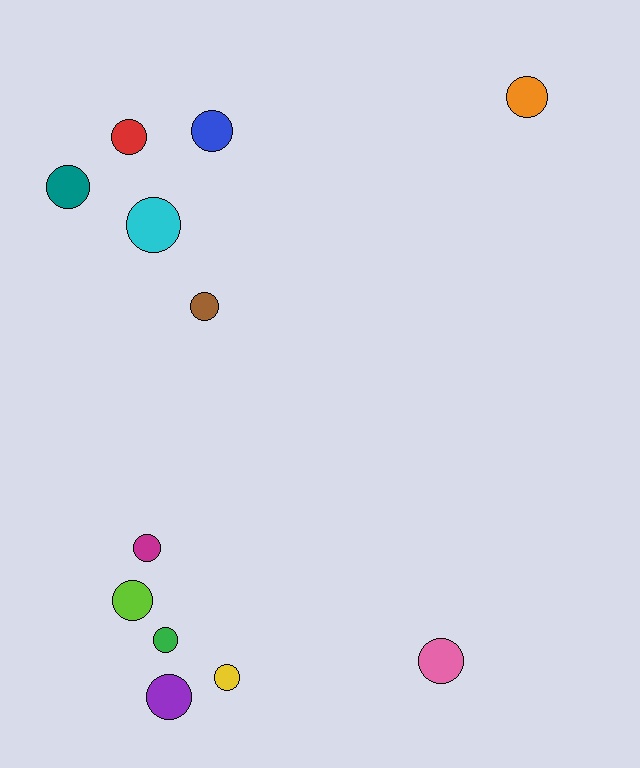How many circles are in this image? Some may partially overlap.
There are 12 circles.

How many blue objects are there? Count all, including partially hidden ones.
There is 1 blue object.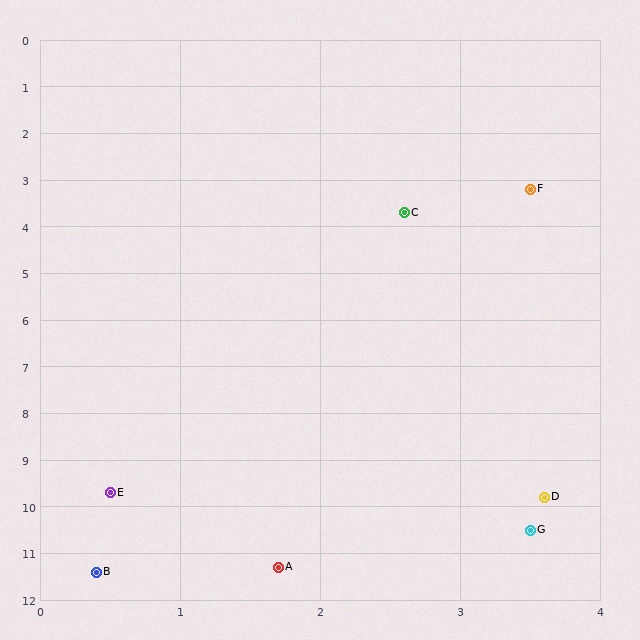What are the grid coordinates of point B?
Point B is at approximately (0.4, 11.4).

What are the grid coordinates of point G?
Point G is at approximately (3.5, 10.5).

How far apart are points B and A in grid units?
Points B and A are about 1.3 grid units apart.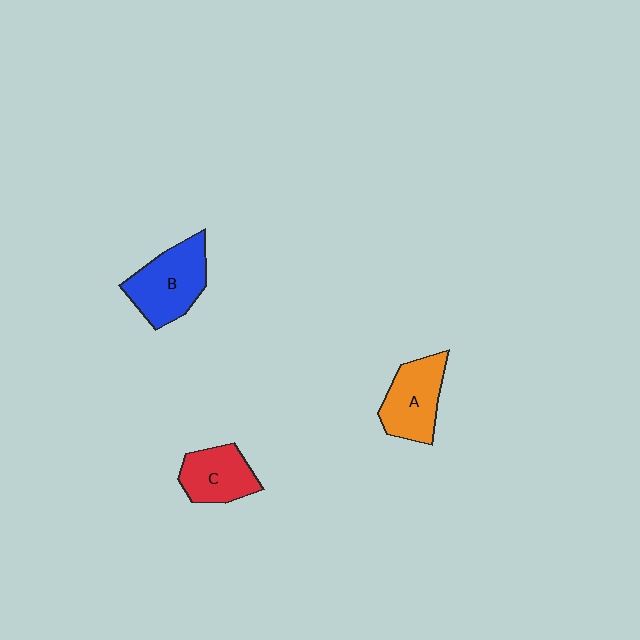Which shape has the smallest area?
Shape C (red).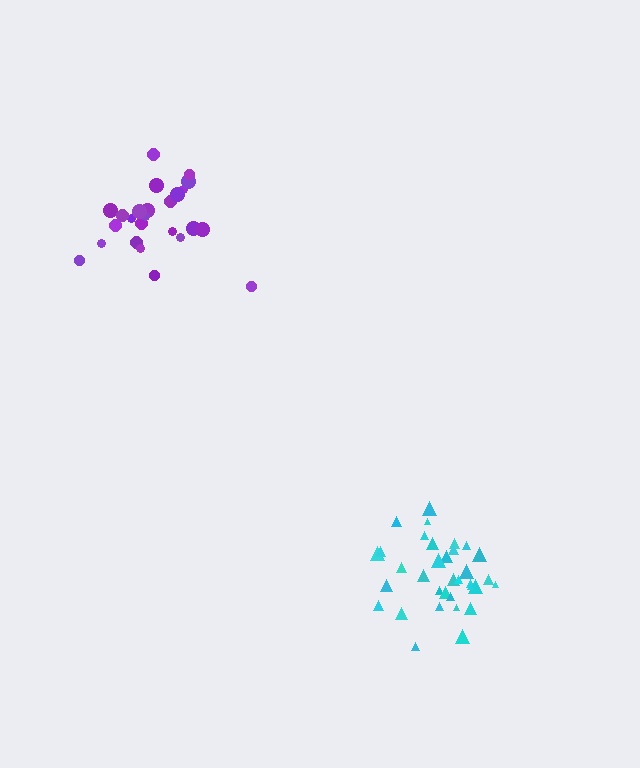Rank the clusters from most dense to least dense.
cyan, purple.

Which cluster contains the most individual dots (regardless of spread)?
Cyan (34).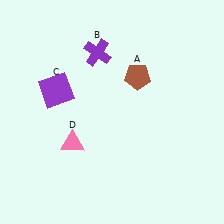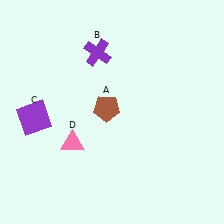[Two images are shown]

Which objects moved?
The objects that moved are: the brown pentagon (A), the purple square (C).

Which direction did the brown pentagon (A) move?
The brown pentagon (A) moved down.